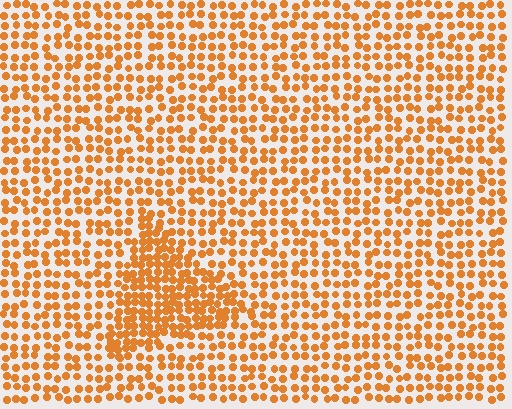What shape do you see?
I see a triangle.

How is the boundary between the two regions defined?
The boundary is defined by a change in element density (approximately 1.8x ratio). All elements are the same color, size, and shape.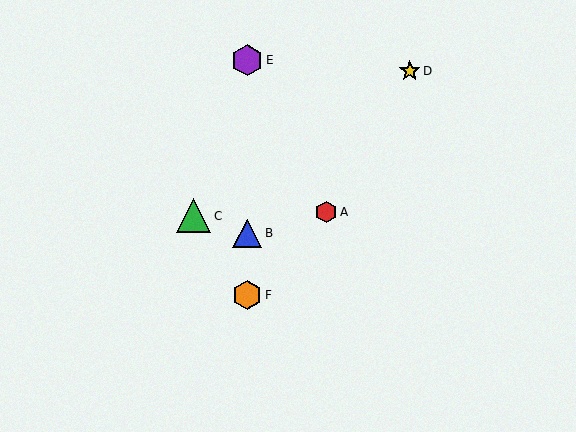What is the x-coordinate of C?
Object C is at x≈194.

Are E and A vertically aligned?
No, E is at x≈247 and A is at x≈326.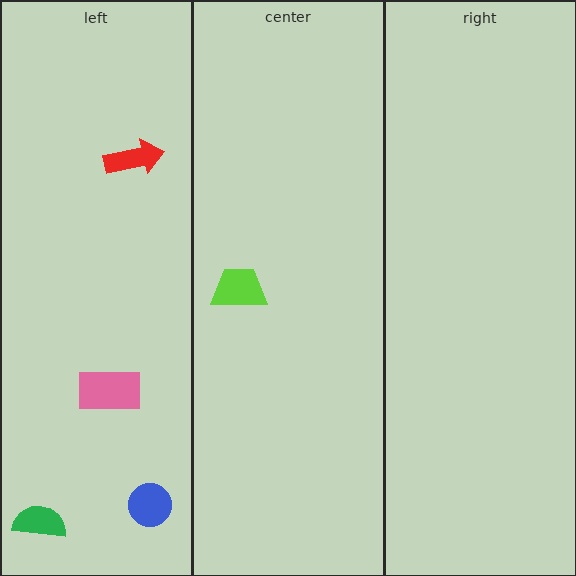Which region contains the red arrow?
The left region.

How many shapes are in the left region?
4.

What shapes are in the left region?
The pink rectangle, the red arrow, the blue circle, the green semicircle.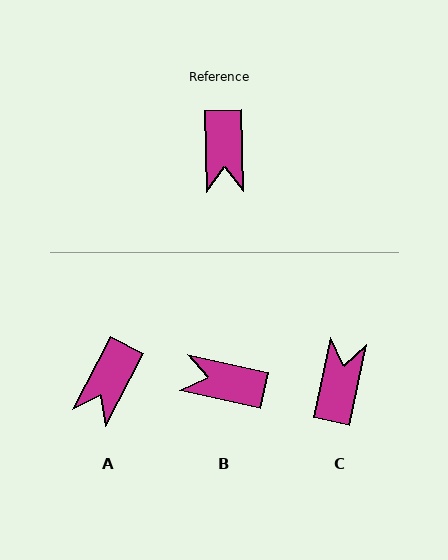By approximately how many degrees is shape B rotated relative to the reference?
Approximately 105 degrees clockwise.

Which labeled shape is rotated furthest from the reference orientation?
C, about 167 degrees away.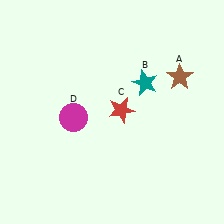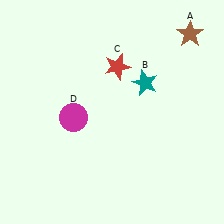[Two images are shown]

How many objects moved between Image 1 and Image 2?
2 objects moved between the two images.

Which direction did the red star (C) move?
The red star (C) moved up.